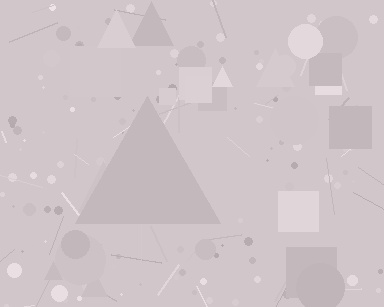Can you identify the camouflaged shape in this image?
The camouflaged shape is a triangle.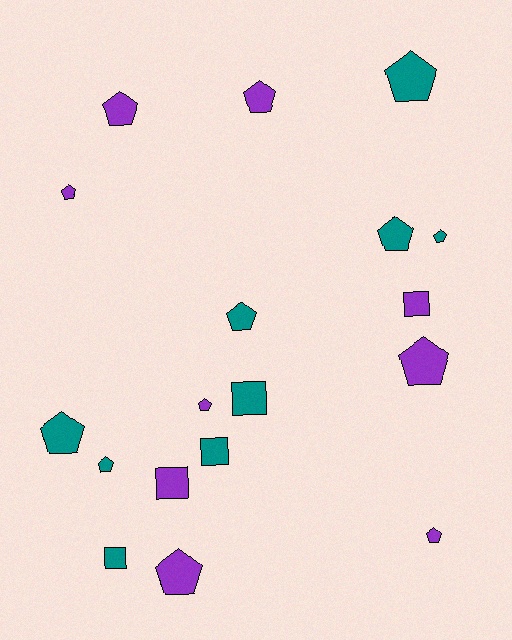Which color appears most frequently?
Teal, with 9 objects.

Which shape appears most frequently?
Pentagon, with 13 objects.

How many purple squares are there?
There are 2 purple squares.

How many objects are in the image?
There are 18 objects.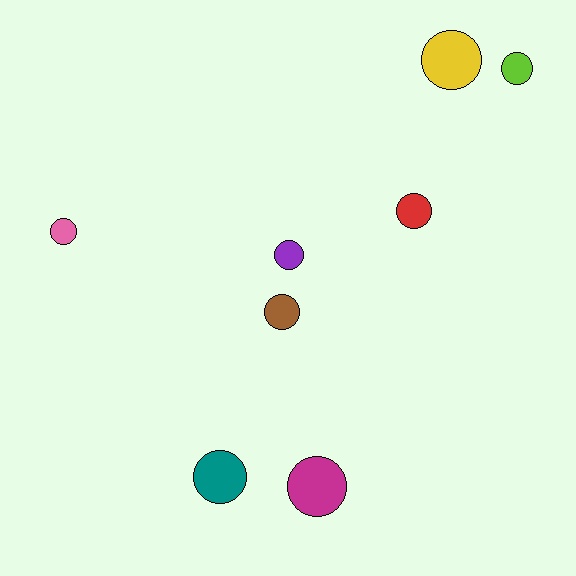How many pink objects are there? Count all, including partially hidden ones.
There is 1 pink object.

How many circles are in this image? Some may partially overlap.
There are 8 circles.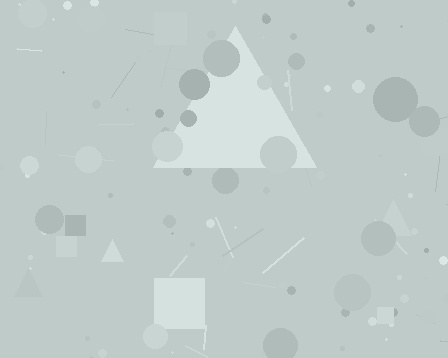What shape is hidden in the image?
A triangle is hidden in the image.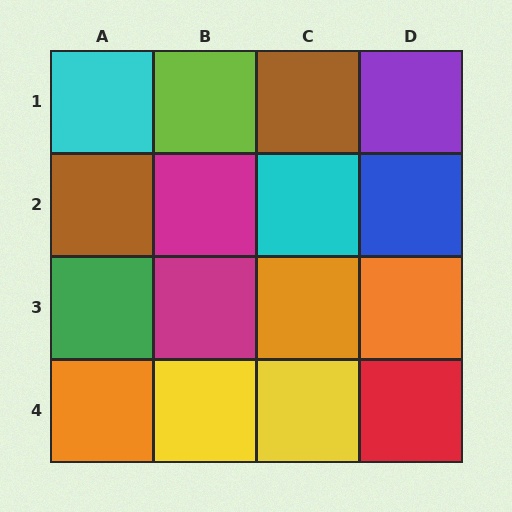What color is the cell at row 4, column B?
Yellow.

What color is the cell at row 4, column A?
Orange.